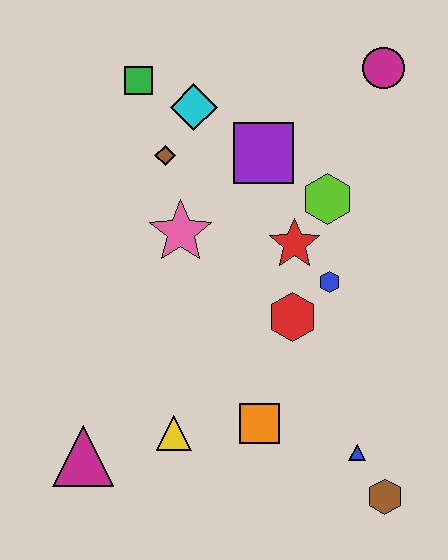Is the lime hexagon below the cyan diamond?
Yes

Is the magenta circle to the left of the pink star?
No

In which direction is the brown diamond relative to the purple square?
The brown diamond is to the left of the purple square.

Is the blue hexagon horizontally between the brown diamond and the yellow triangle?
No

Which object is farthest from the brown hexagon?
The green square is farthest from the brown hexagon.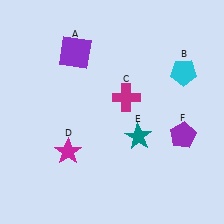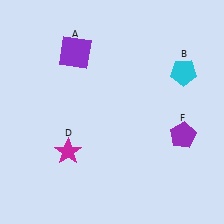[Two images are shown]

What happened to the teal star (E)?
The teal star (E) was removed in Image 2. It was in the bottom-right area of Image 1.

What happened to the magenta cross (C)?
The magenta cross (C) was removed in Image 2. It was in the top-right area of Image 1.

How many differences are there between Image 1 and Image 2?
There are 2 differences between the two images.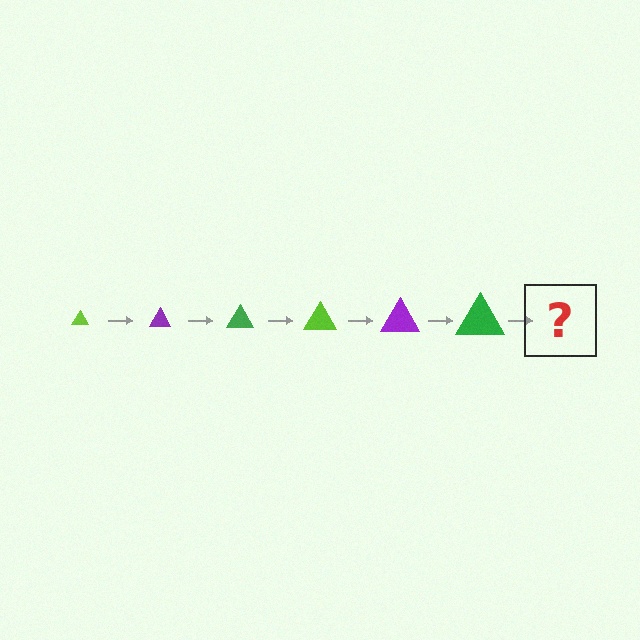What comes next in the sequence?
The next element should be a lime triangle, larger than the previous one.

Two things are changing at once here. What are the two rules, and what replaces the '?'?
The two rules are that the triangle grows larger each step and the color cycles through lime, purple, and green. The '?' should be a lime triangle, larger than the previous one.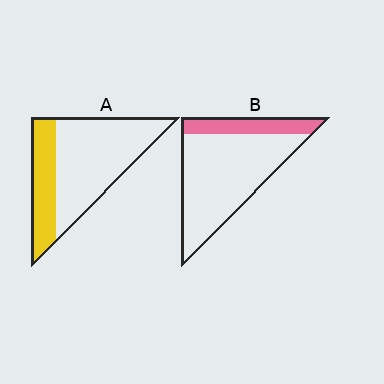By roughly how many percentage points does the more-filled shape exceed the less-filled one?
By roughly 10 percentage points (A over B).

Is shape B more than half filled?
No.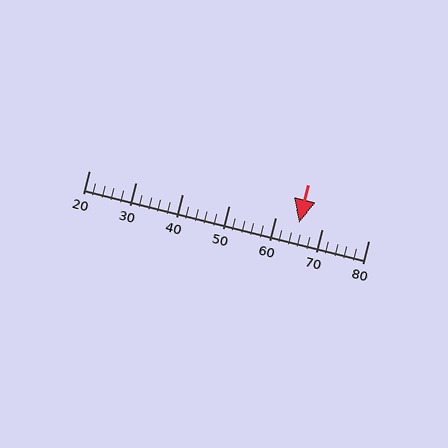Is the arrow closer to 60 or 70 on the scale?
The arrow is closer to 70.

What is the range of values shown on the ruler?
The ruler shows values from 20 to 80.